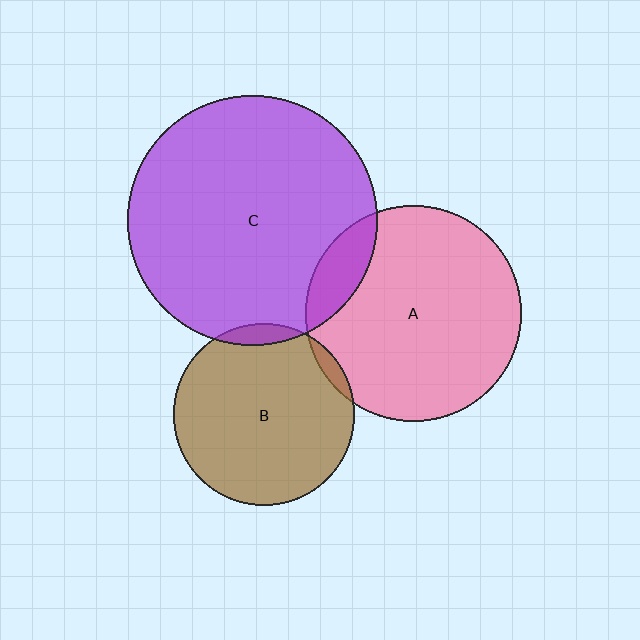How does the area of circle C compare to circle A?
Approximately 1.3 times.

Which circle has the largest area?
Circle C (purple).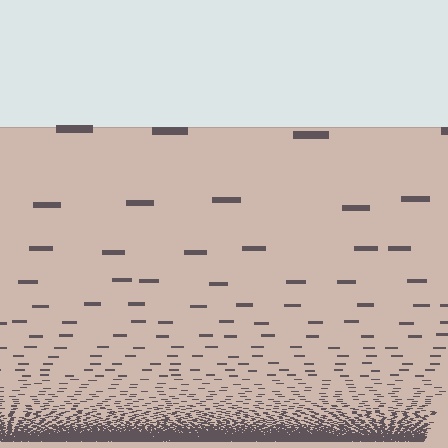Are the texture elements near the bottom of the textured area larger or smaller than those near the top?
Smaller. The gradient is inverted — elements near the bottom are smaller and denser.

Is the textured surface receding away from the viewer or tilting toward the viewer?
The surface appears to tilt toward the viewer. Texture elements get larger and sparser toward the top.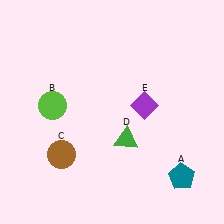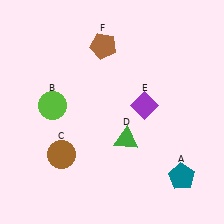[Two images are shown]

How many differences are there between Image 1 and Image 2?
There is 1 difference between the two images.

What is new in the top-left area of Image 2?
A brown pentagon (F) was added in the top-left area of Image 2.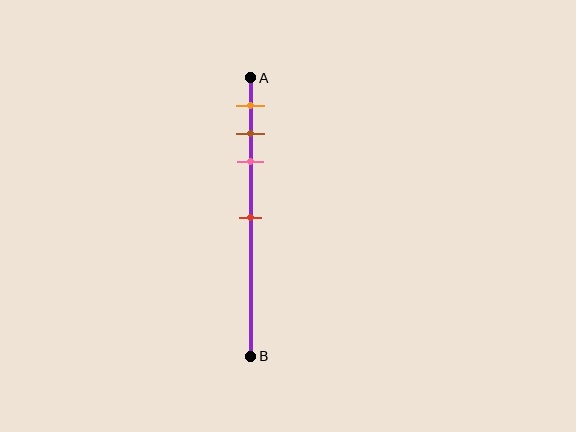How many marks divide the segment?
There are 4 marks dividing the segment.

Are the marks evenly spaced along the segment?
No, the marks are not evenly spaced.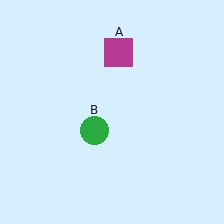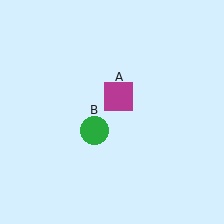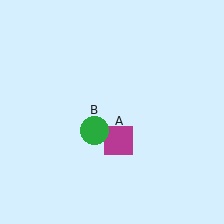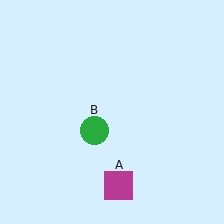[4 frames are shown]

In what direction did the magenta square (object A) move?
The magenta square (object A) moved down.